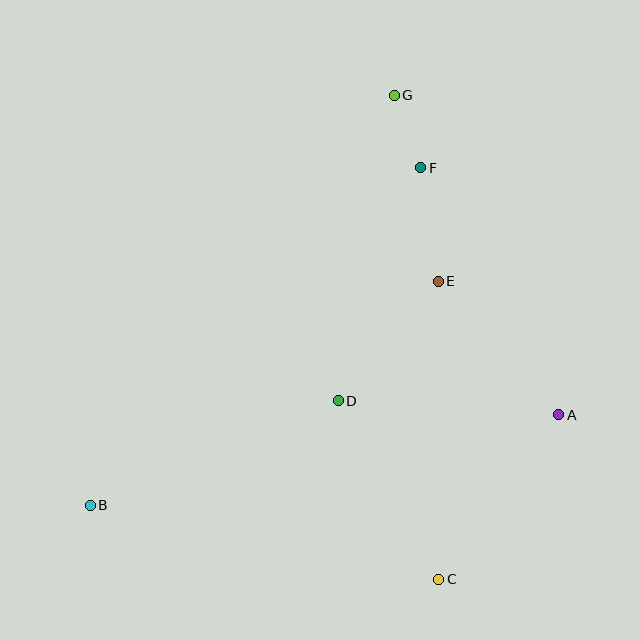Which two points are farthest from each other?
Points B and G are farthest from each other.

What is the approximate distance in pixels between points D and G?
The distance between D and G is approximately 310 pixels.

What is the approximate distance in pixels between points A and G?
The distance between A and G is approximately 360 pixels.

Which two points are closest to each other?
Points F and G are closest to each other.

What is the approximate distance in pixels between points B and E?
The distance between B and E is approximately 414 pixels.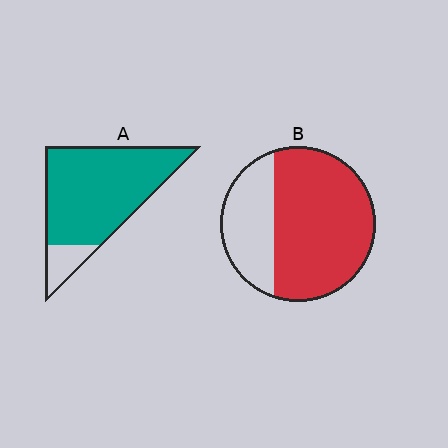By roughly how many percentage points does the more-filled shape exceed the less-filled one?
By roughly 15 percentage points (A over B).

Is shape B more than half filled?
Yes.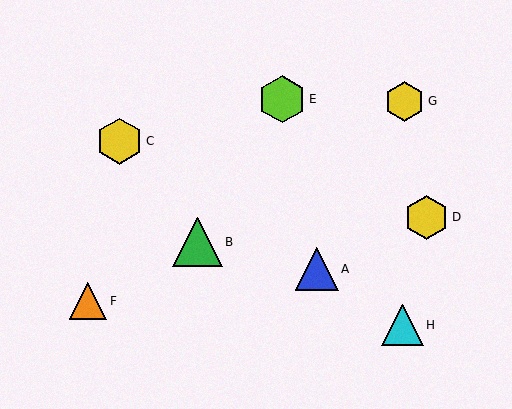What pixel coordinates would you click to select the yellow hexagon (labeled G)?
Click at (405, 101) to select the yellow hexagon G.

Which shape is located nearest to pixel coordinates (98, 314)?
The orange triangle (labeled F) at (88, 301) is nearest to that location.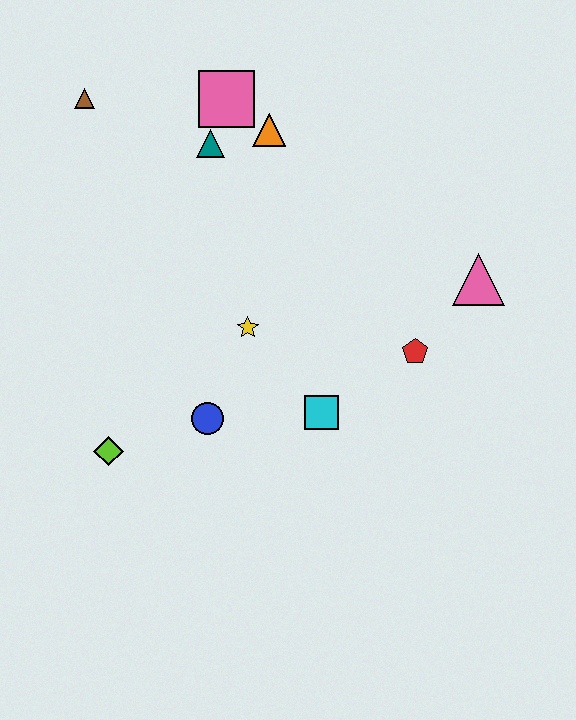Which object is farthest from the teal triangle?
The lime diamond is farthest from the teal triangle.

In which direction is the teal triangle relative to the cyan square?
The teal triangle is above the cyan square.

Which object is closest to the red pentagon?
The pink triangle is closest to the red pentagon.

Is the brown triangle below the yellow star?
No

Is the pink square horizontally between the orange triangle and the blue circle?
Yes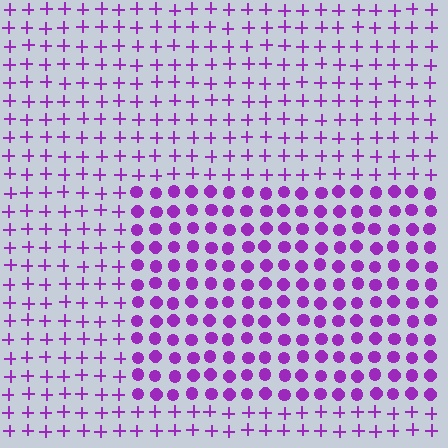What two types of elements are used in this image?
The image uses circles inside the rectangle region and plus signs outside it.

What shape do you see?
I see a rectangle.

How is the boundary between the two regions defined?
The boundary is defined by a change in element shape: circles inside vs. plus signs outside. All elements share the same color and spacing.